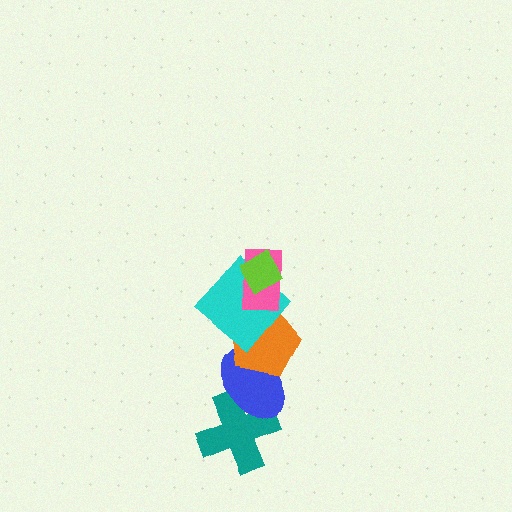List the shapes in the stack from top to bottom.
From top to bottom: the lime diamond, the pink rectangle, the cyan diamond, the orange pentagon, the blue ellipse, the teal cross.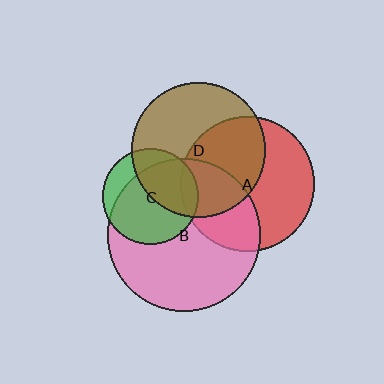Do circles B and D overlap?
Yes.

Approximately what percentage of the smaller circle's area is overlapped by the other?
Approximately 30%.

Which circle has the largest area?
Circle B (pink).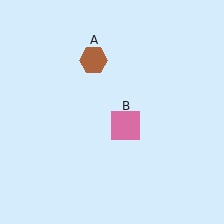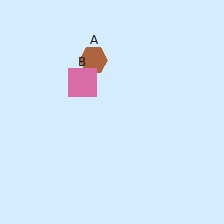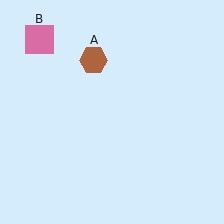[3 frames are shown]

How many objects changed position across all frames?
1 object changed position: pink square (object B).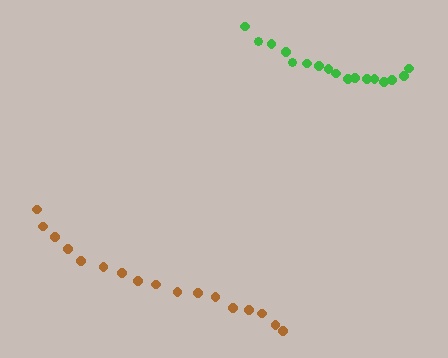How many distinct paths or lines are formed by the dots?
There are 2 distinct paths.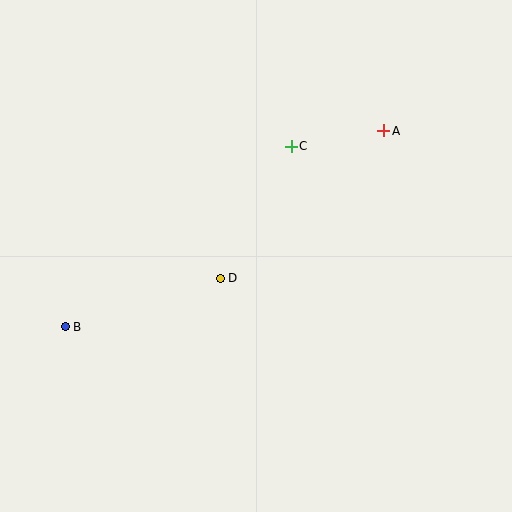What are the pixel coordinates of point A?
Point A is at (384, 131).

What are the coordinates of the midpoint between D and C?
The midpoint between D and C is at (256, 212).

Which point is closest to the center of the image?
Point D at (220, 278) is closest to the center.